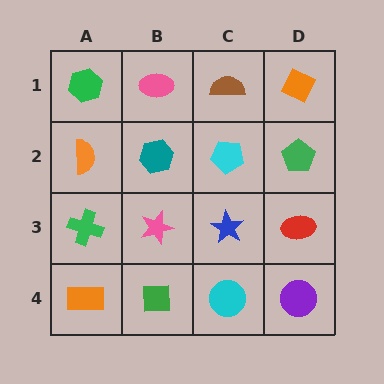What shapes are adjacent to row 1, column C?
A cyan pentagon (row 2, column C), a pink ellipse (row 1, column B), an orange diamond (row 1, column D).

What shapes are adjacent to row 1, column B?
A teal hexagon (row 2, column B), a green hexagon (row 1, column A), a brown semicircle (row 1, column C).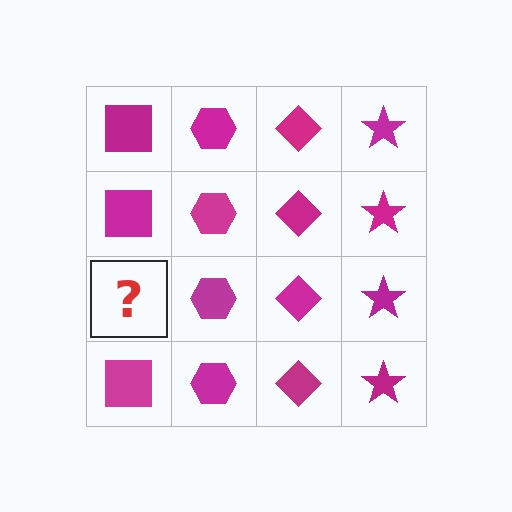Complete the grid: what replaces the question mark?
The question mark should be replaced with a magenta square.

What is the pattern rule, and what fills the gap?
The rule is that each column has a consistent shape. The gap should be filled with a magenta square.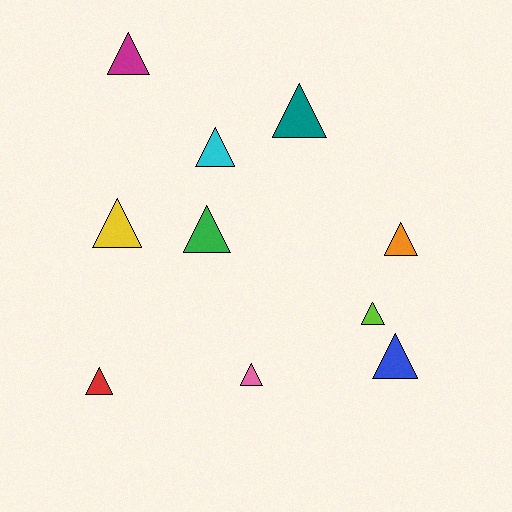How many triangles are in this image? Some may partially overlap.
There are 10 triangles.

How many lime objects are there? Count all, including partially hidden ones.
There is 1 lime object.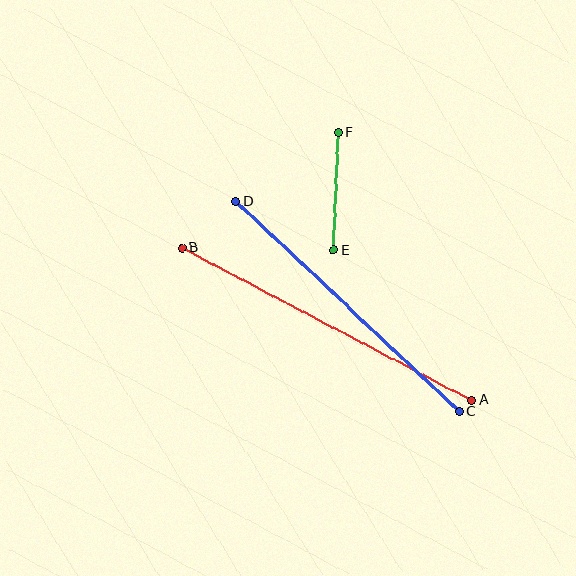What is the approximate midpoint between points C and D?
The midpoint is at approximately (348, 306) pixels.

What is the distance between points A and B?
The distance is approximately 327 pixels.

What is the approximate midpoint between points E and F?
The midpoint is at approximately (336, 191) pixels.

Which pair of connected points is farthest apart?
Points A and B are farthest apart.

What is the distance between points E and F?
The distance is approximately 118 pixels.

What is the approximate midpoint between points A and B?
The midpoint is at approximately (327, 324) pixels.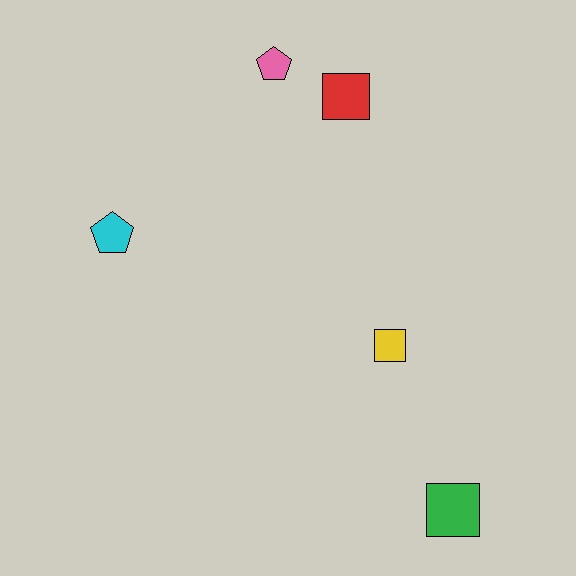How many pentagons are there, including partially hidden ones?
There are 2 pentagons.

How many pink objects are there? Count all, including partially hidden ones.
There is 1 pink object.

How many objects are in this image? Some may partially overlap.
There are 5 objects.